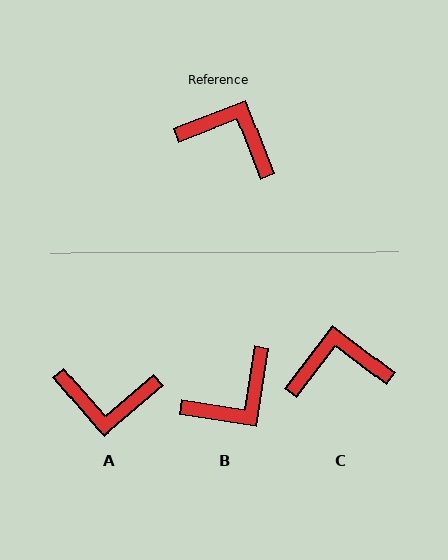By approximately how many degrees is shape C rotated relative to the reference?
Approximately 31 degrees counter-clockwise.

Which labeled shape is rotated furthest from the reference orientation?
A, about 161 degrees away.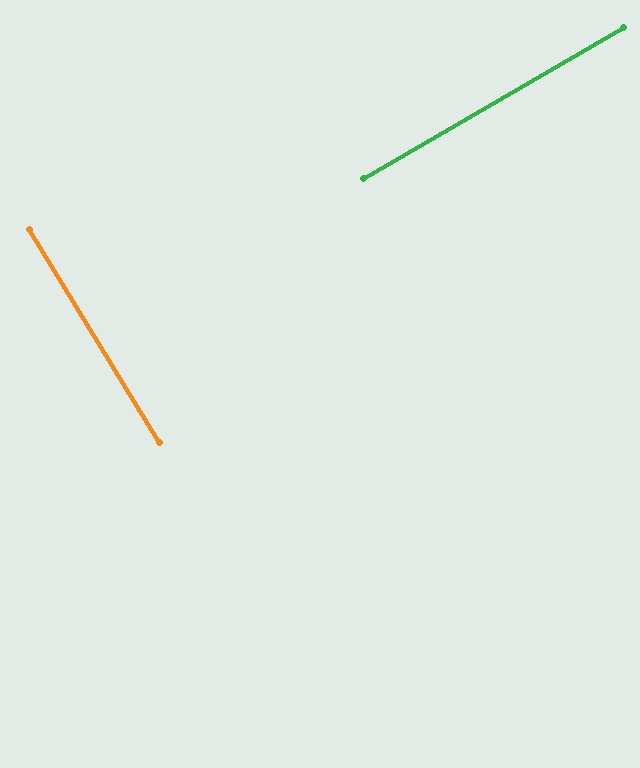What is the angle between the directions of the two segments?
Approximately 89 degrees.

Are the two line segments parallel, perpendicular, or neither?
Perpendicular — they meet at approximately 89°.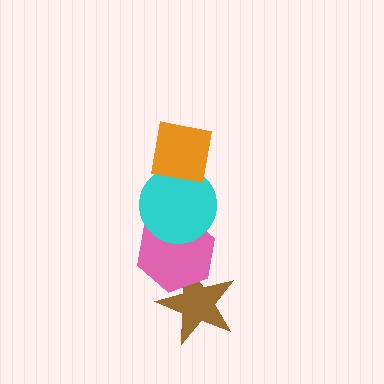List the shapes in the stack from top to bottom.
From top to bottom: the orange square, the cyan circle, the pink hexagon, the brown star.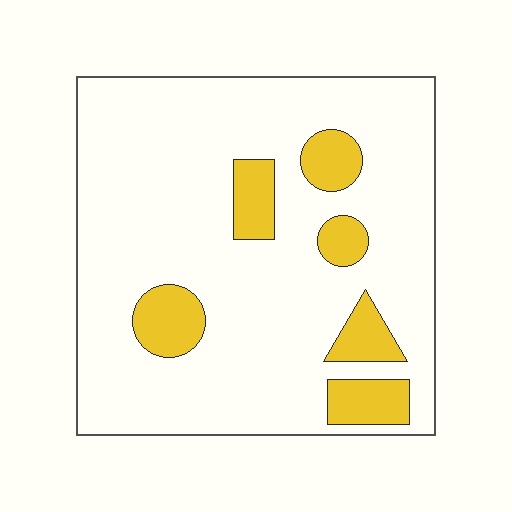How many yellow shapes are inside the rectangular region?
6.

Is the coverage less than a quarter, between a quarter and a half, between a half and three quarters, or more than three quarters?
Less than a quarter.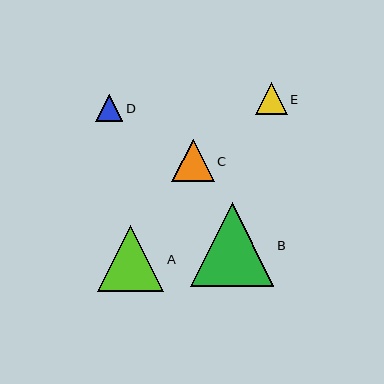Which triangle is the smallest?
Triangle D is the smallest with a size of approximately 27 pixels.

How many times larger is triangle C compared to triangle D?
Triangle C is approximately 1.6 times the size of triangle D.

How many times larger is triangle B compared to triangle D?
Triangle B is approximately 3.1 times the size of triangle D.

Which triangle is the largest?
Triangle B is the largest with a size of approximately 84 pixels.